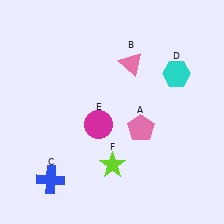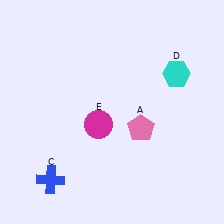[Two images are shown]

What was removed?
The lime star (F), the pink triangle (B) were removed in Image 2.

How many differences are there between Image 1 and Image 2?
There are 2 differences between the two images.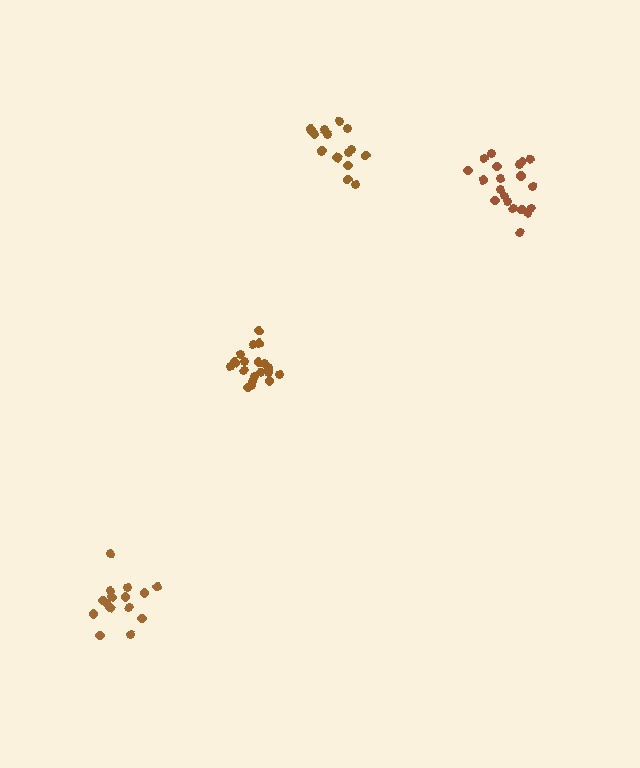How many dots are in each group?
Group 1: 19 dots, Group 2: 20 dots, Group 3: 15 dots, Group 4: 15 dots (69 total).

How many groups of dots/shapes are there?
There are 4 groups.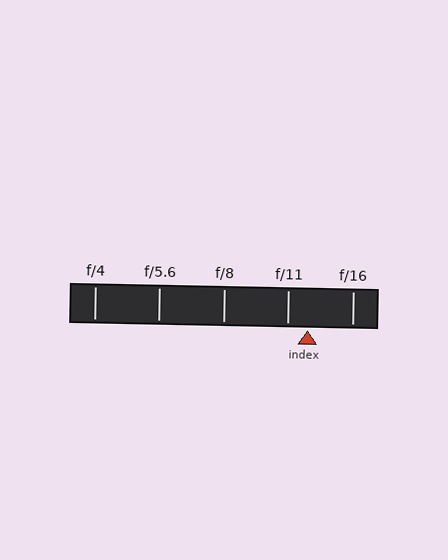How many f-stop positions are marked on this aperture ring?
There are 5 f-stop positions marked.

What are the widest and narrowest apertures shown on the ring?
The widest aperture shown is f/4 and the narrowest is f/16.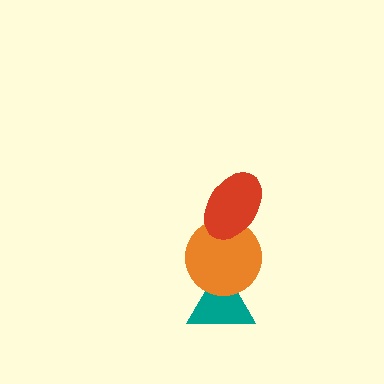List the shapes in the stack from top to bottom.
From top to bottom: the red ellipse, the orange circle, the teal triangle.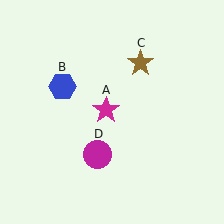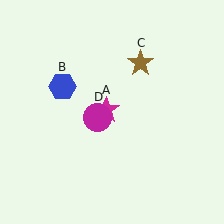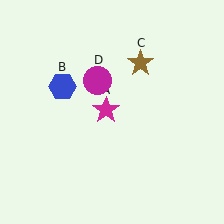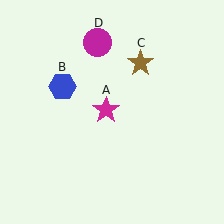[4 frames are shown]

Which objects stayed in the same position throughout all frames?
Magenta star (object A) and blue hexagon (object B) and brown star (object C) remained stationary.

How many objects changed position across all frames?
1 object changed position: magenta circle (object D).